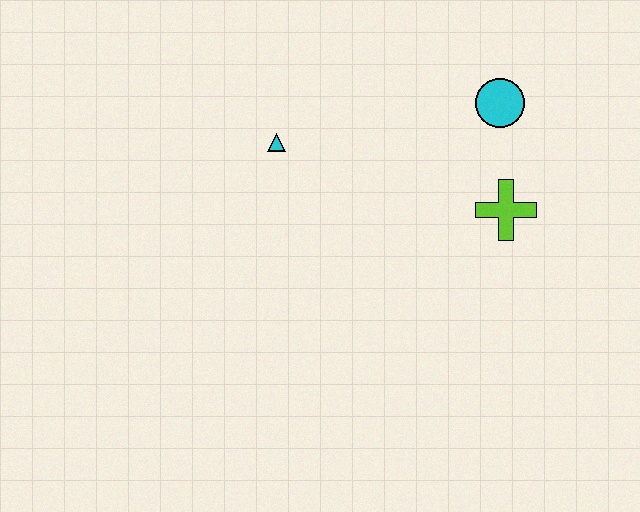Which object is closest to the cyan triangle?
The cyan circle is closest to the cyan triangle.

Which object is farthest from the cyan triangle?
The lime cross is farthest from the cyan triangle.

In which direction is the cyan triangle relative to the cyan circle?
The cyan triangle is to the left of the cyan circle.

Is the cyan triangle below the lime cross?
No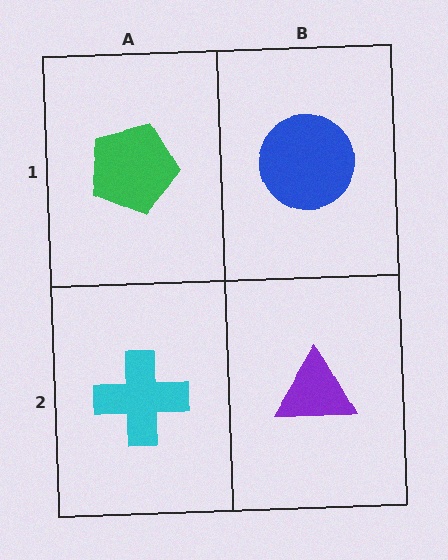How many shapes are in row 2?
2 shapes.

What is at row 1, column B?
A blue circle.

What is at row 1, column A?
A green pentagon.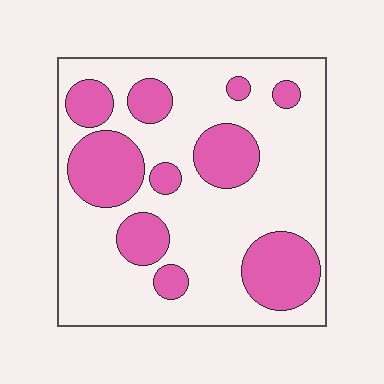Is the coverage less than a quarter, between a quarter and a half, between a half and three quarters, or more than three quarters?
Between a quarter and a half.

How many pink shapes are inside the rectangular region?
10.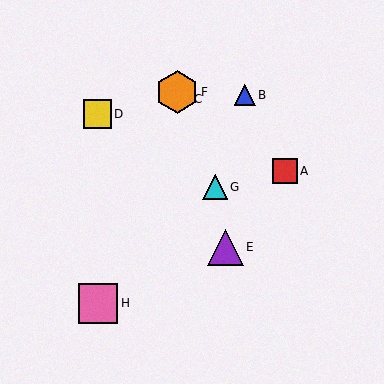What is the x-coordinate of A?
Object A is at x≈285.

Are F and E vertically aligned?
No, F is at x≈177 and E is at x≈226.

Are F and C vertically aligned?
Yes, both are at x≈177.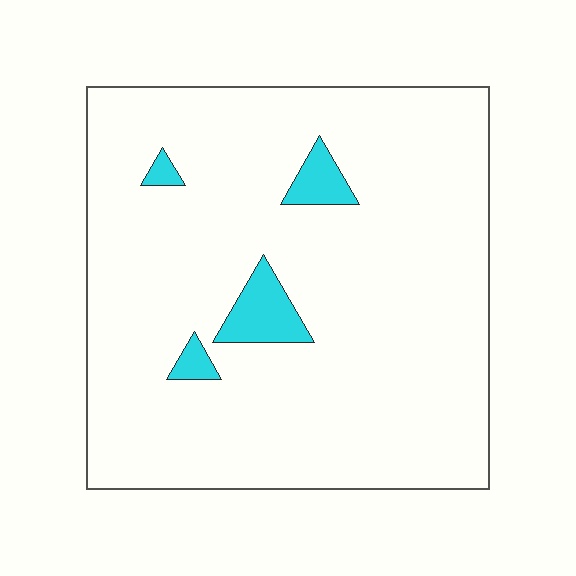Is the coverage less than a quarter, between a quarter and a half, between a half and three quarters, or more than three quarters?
Less than a quarter.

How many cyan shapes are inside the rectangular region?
4.